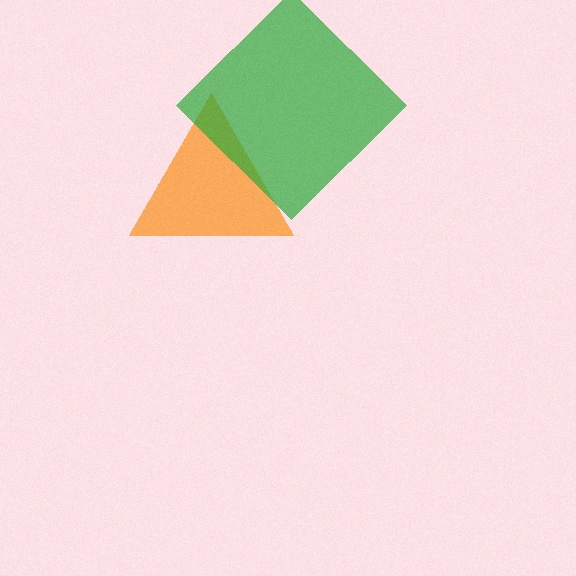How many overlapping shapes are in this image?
There are 2 overlapping shapes in the image.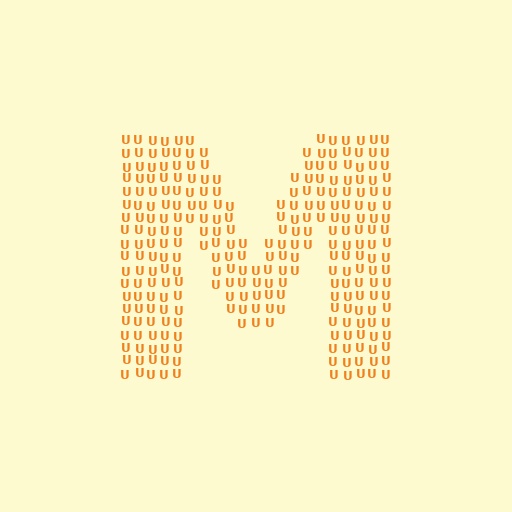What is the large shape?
The large shape is the letter M.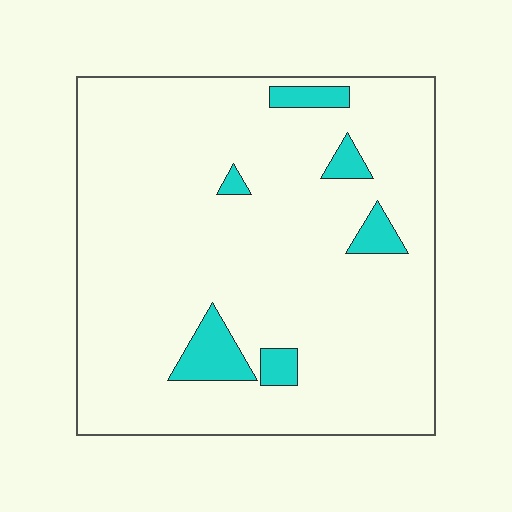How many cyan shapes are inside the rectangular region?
6.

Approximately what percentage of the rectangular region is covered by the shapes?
Approximately 10%.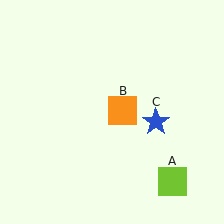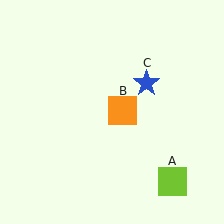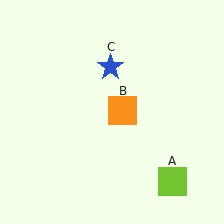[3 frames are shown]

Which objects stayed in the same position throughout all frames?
Lime square (object A) and orange square (object B) remained stationary.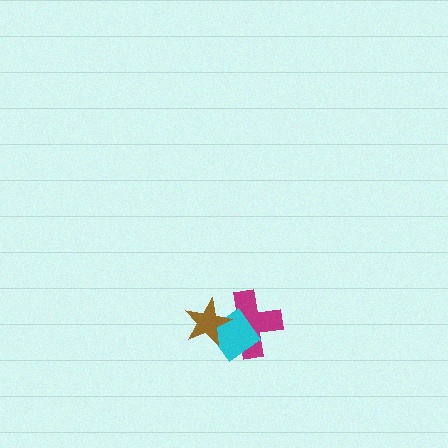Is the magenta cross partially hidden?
Yes, it is partially covered by another shape.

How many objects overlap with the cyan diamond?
2 objects overlap with the cyan diamond.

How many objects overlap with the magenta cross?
2 objects overlap with the magenta cross.